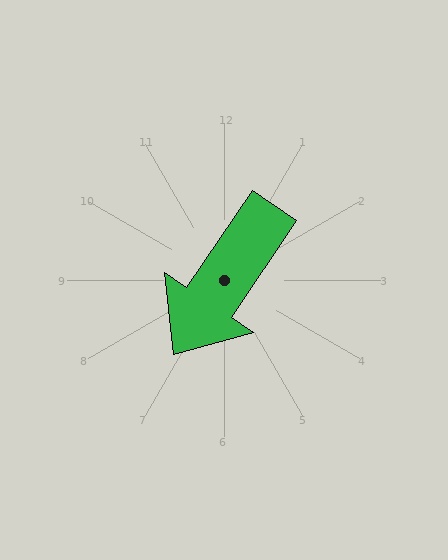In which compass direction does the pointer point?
Southwest.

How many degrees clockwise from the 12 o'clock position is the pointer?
Approximately 214 degrees.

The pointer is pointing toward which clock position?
Roughly 7 o'clock.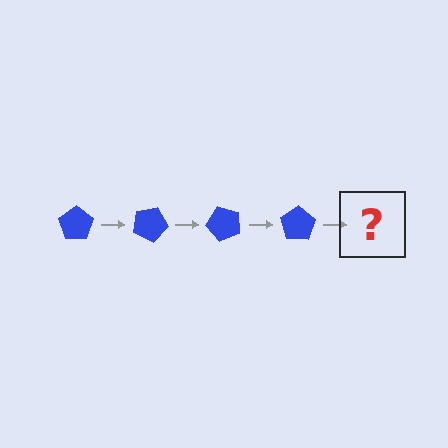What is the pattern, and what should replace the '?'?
The pattern is that the pentagon rotates 25 degrees each step. The '?' should be a blue pentagon rotated 100 degrees.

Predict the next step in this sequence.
The next step is a blue pentagon rotated 100 degrees.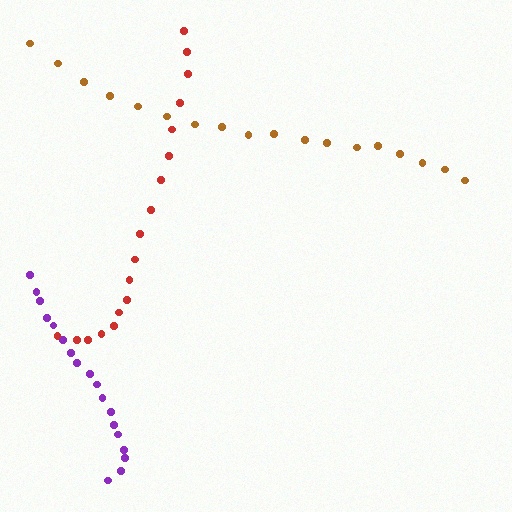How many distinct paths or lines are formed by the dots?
There are 3 distinct paths.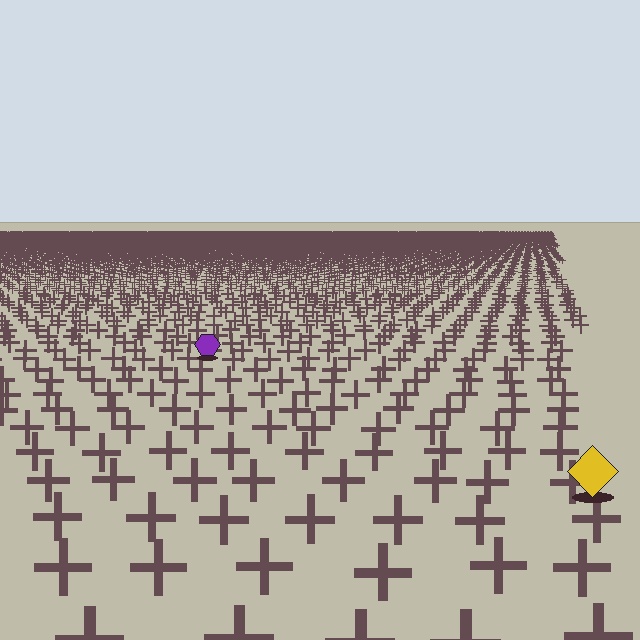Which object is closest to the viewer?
The yellow diamond is closest. The texture marks near it are larger and more spread out.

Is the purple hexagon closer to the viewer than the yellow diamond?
No. The yellow diamond is closer — you can tell from the texture gradient: the ground texture is coarser near it.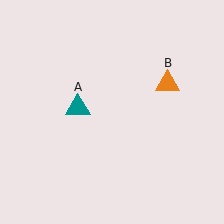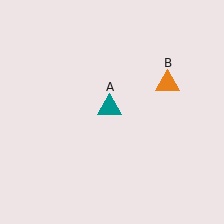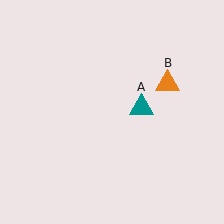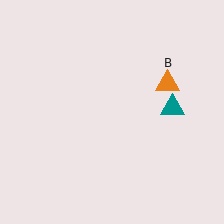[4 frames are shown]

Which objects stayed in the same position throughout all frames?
Orange triangle (object B) remained stationary.